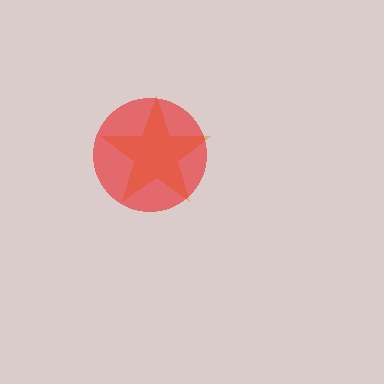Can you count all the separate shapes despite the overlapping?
Yes, there are 2 separate shapes.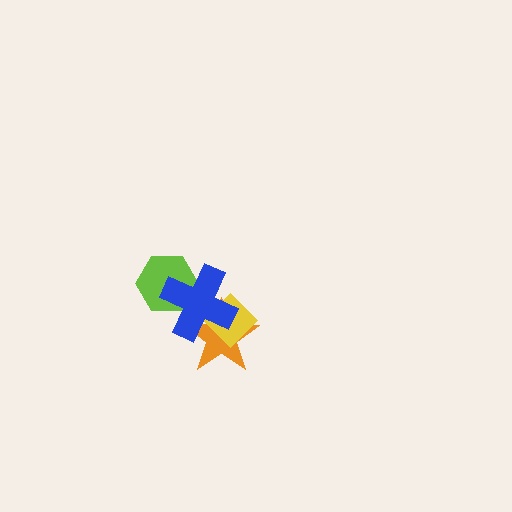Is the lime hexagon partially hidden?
Yes, it is partially covered by another shape.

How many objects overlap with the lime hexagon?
1 object overlaps with the lime hexagon.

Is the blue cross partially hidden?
No, no other shape covers it.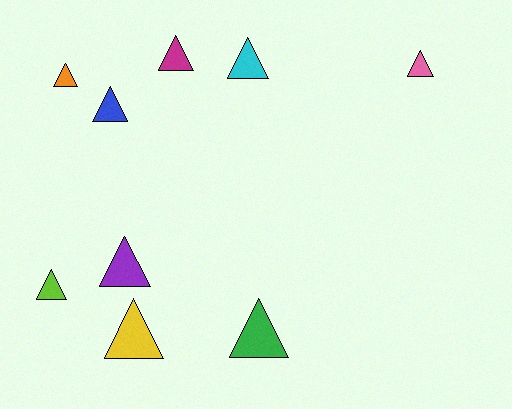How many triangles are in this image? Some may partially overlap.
There are 9 triangles.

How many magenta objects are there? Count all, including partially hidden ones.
There is 1 magenta object.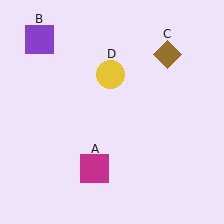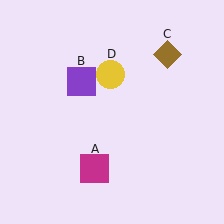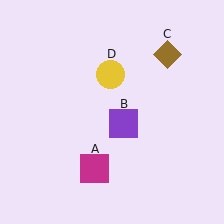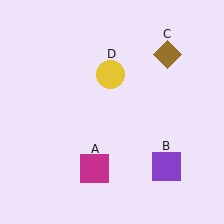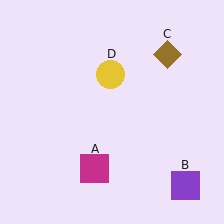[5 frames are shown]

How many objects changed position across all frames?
1 object changed position: purple square (object B).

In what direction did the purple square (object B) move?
The purple square (object B) moved down and to the right.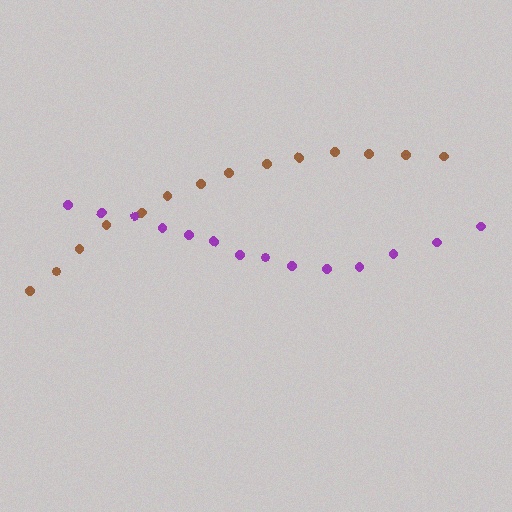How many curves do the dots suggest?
There are 2 distinct paths.